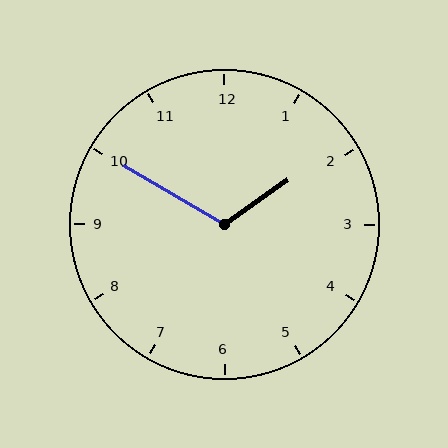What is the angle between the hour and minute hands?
Approximately 115 degrees.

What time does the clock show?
1:50.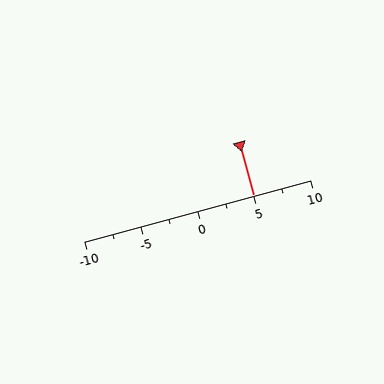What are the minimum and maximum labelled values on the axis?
The axis runs from -10 to 10.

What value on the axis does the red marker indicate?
The marker indicates approximately 5.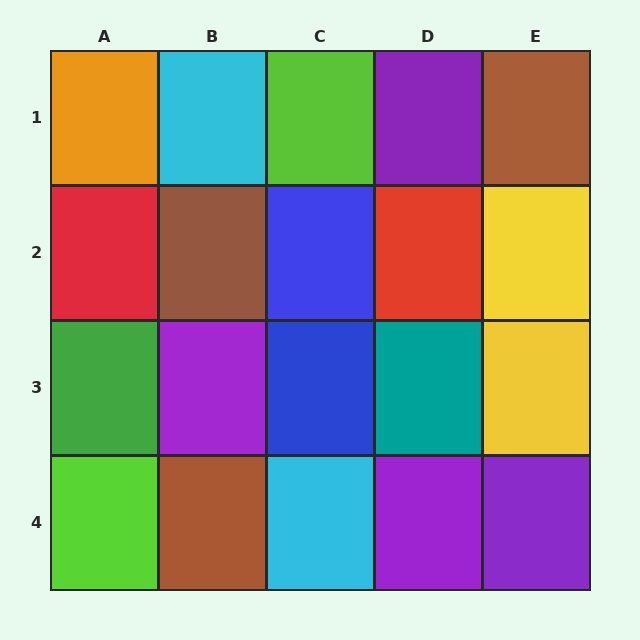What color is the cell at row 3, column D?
Teal.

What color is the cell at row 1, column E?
Brown.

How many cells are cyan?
2 cells are cyan.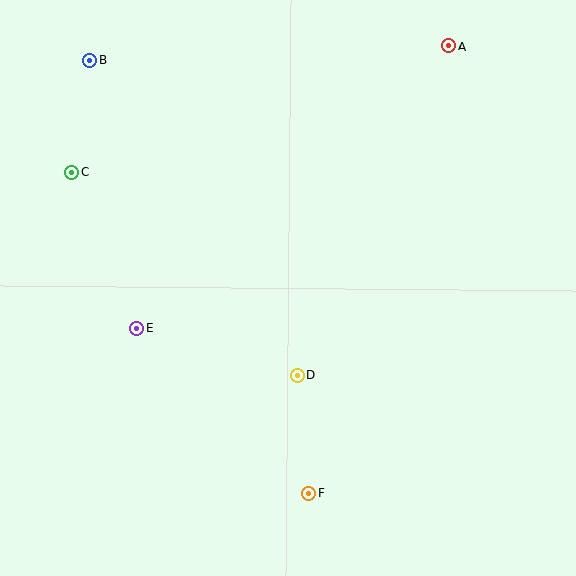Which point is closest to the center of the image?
Point D at (297, 375) is closest to the center.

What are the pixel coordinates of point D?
Point D is at (297, 375).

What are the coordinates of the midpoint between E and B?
The midpoint between E and B is at (113, 194).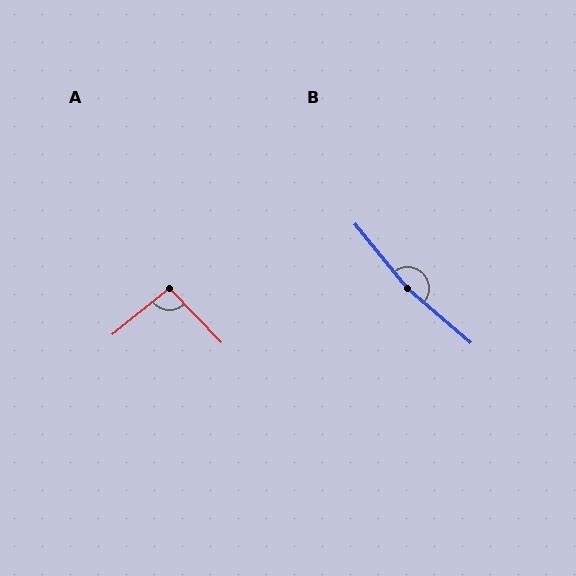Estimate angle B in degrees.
Approximately 169 degrees.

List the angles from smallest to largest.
A (95°), B (169°).